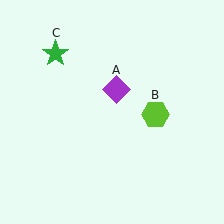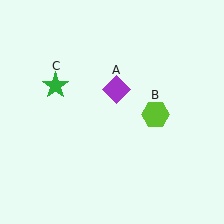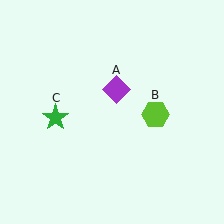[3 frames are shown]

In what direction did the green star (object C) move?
The green star (object C) moved down.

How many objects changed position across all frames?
1 object changed position: green star (object C).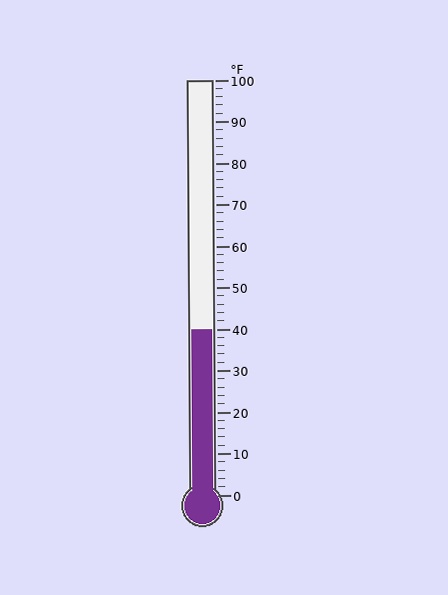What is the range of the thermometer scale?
The thermometer scale ranges from 0°F to 100°F.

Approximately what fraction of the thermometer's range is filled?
The thermometer is filled to approximately 40% of its range.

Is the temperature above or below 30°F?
The temperature is above 30°F.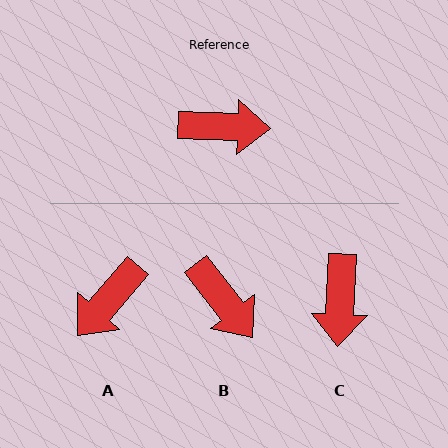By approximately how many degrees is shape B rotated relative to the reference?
Approximately 50 degrees clockwise.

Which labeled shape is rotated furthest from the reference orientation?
A, about 129 degrees away.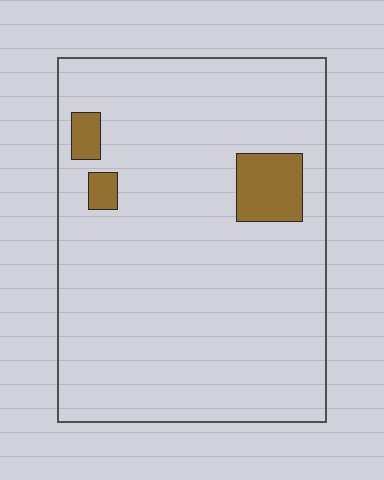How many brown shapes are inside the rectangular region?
3.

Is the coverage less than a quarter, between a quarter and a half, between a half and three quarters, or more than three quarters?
Less than a quarter.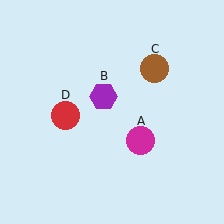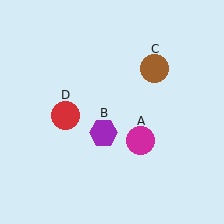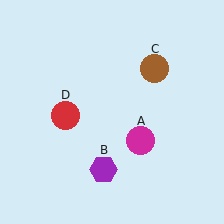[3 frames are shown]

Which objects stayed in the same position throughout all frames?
Magenta circle (object A) and brown circle (object C) and red circle (object D) remained stationary.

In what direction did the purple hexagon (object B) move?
The purple hexagon (object B) moved down.